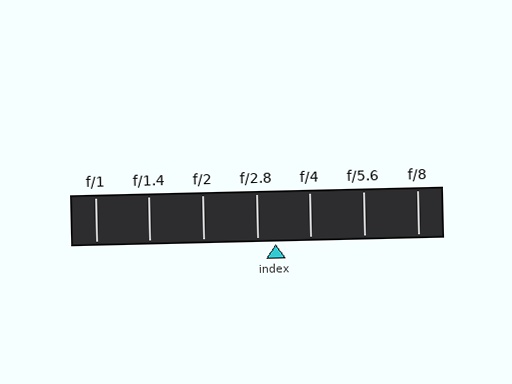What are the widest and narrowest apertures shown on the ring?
The widest aperture shown is f/1 and the narrowest is f/8.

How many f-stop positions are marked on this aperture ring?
There are 7 f-stop positions marked.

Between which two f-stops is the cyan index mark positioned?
The index mark is between f/2.8 and f/4.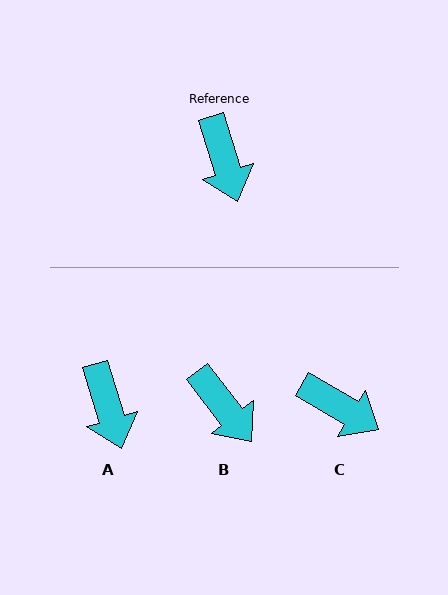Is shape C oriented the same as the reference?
No, it is off by about 42 degrees.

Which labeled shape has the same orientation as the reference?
A.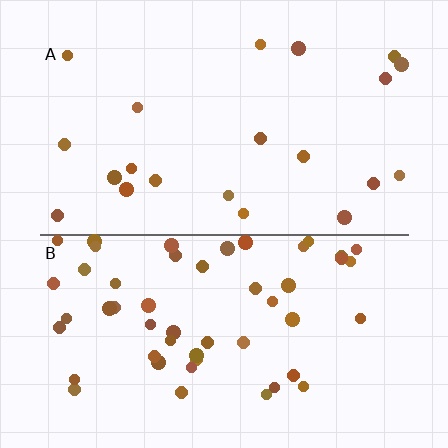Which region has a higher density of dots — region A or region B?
B (the bottom).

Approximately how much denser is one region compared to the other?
Approximately 2.5× — region B over region A.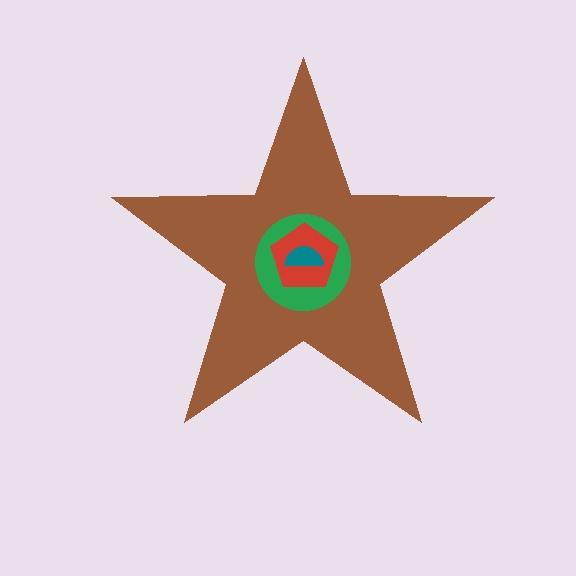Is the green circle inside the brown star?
Yes.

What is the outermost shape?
The brown star.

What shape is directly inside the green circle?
The red pentagon.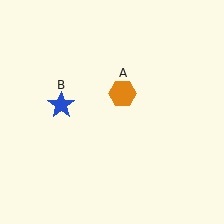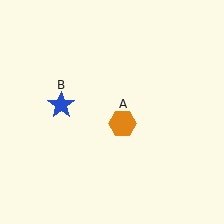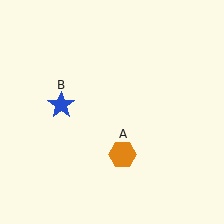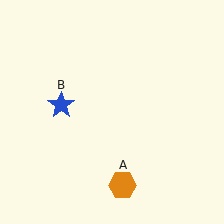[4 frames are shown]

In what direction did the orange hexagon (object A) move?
The orange hexagon (object A) moved down.